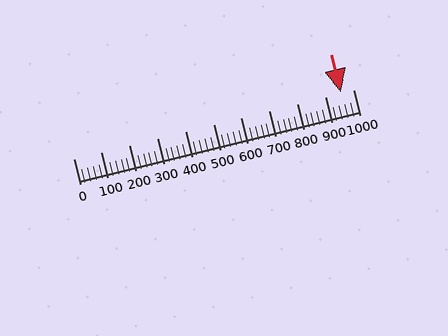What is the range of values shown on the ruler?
The ruler shows values from 0 to 1000.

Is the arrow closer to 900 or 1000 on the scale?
The arrow is closer to 1000.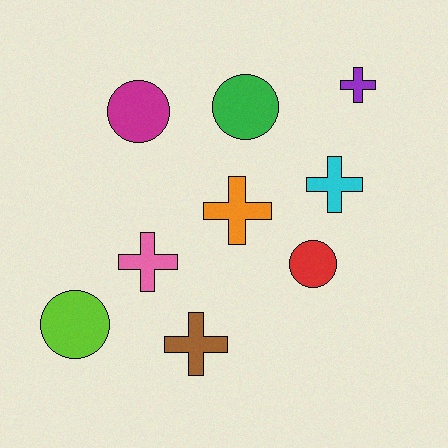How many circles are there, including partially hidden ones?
There are 4 circles.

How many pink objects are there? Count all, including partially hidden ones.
There is 1 pink object.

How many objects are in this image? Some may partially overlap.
There are 9 objects.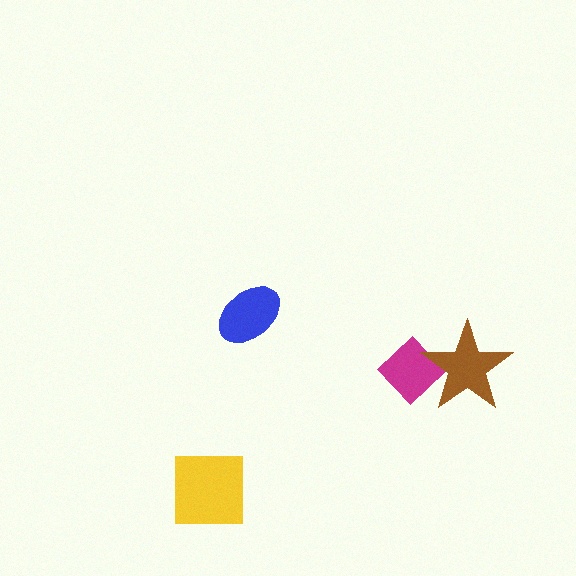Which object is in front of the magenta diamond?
The brown star is in front of the magenta diamond.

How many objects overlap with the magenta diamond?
1 object overlaps with the magenta diamond.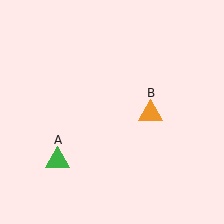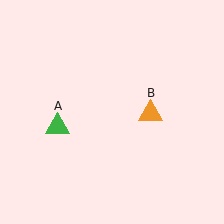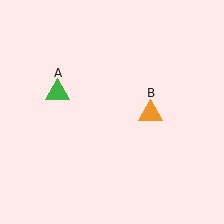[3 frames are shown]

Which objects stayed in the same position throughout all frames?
Orange triangle (object B) remained stationary.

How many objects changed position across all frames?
1 object changed position: green triangle (object A).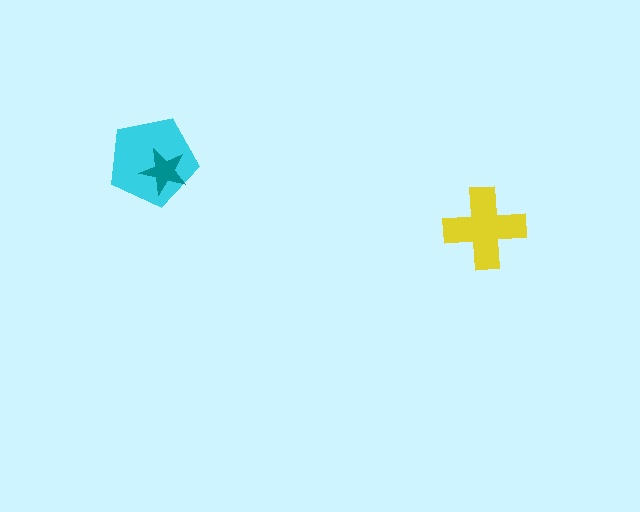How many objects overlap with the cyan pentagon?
1 object overlaps with the cyan pentagon.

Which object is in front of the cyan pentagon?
The teal star is in front of the cyan pentagon.